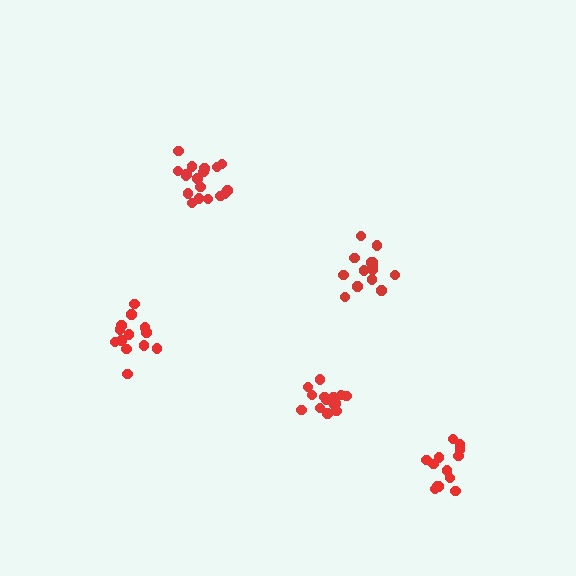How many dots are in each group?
Group 1: 13 dots, Group 2: 14 dots, Group 3: 14 dots, Group 4: 15 dots, Group 5: 18 dots (74 total).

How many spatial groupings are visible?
There are 5 spatial groupings.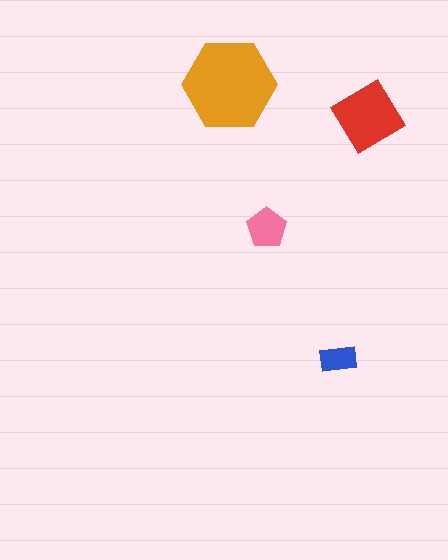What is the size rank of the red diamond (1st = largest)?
2nd.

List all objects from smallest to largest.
The blue rectangle, the pink pentagon, the red diamond, the orange hexagon.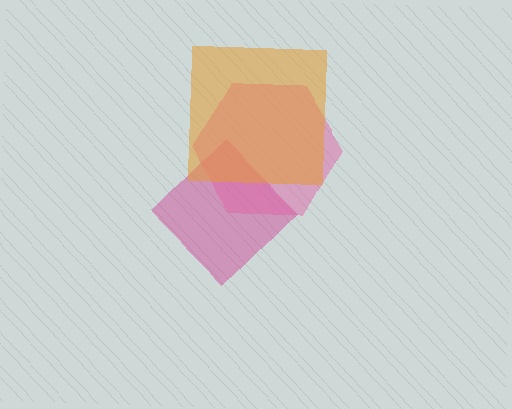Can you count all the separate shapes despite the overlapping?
Yes, there are 3 separate shapes.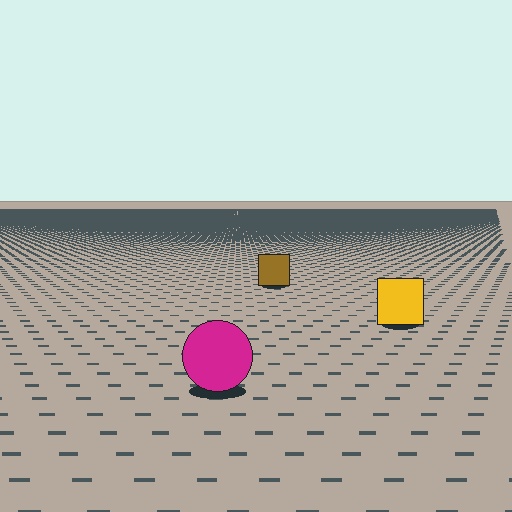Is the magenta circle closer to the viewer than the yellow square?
Yes. The magenta circle is closer — you can tell from the texture gradient: the ground texture is coarser near it.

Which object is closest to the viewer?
The magenta circle is closest. The texture marks near it are larger and more spread out.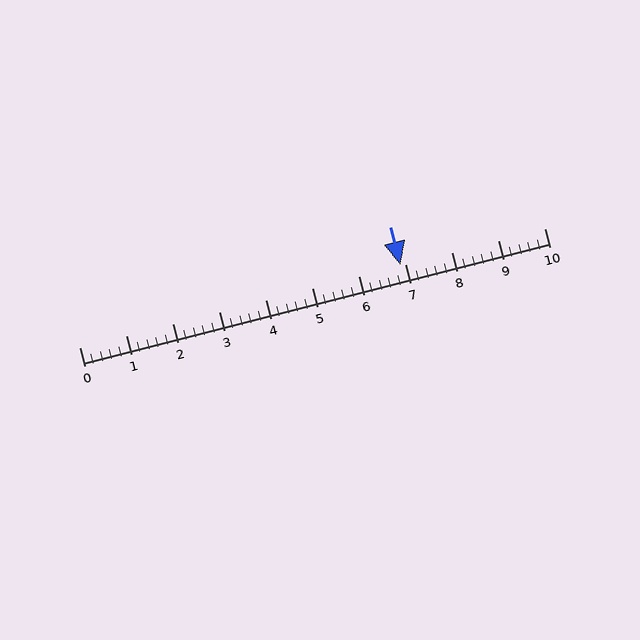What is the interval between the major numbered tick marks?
The major tick marks are spaced 1 units apart.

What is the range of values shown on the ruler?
The ruler shows values from 0 to 10.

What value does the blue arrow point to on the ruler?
The blue arrow points to approximately 6.9.